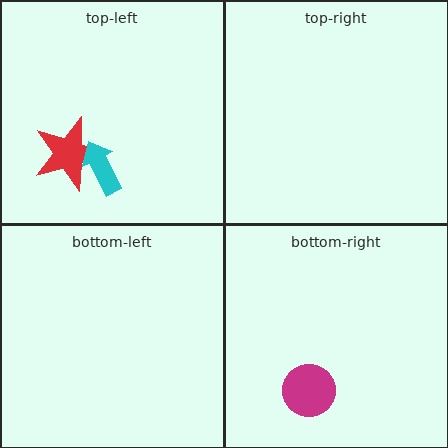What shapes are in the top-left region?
The red star, the cyan arrow.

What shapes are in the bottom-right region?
The magenta circle.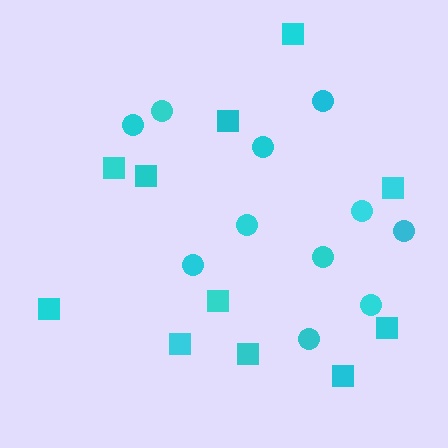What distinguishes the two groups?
There are 2 groups: one group of squares (11) and one group of circles (11).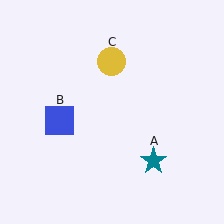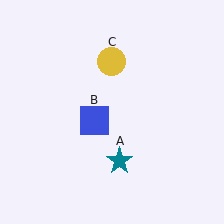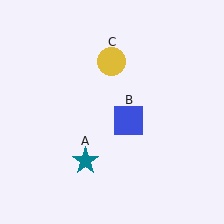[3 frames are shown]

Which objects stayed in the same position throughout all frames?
Yellow circle (object C) remained stationary.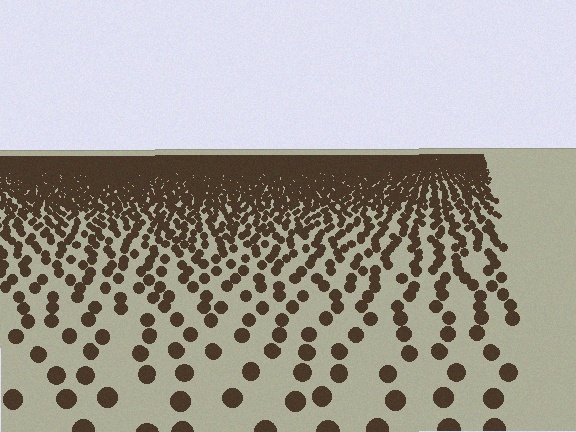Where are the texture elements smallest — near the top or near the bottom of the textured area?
Near the top.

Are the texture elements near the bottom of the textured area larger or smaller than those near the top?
Larger. Near the bottom, elements are closer to the viewer and appear at a bigger on-screen size.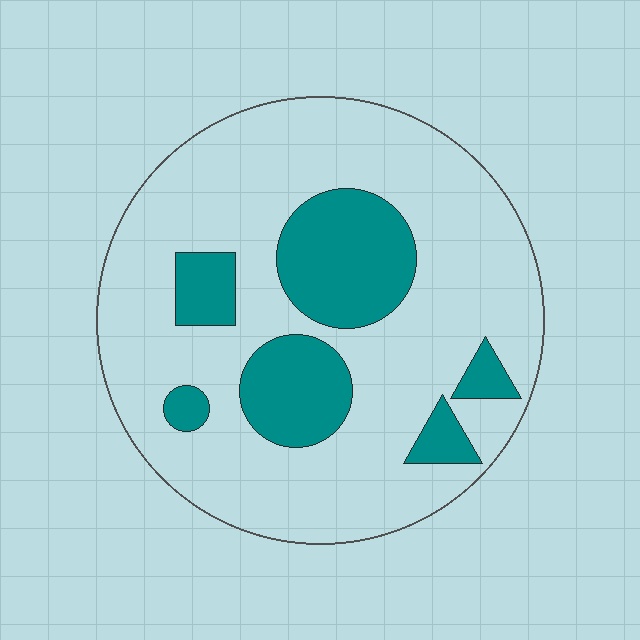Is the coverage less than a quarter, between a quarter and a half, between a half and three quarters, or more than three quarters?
Less than a quarter.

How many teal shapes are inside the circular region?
6.